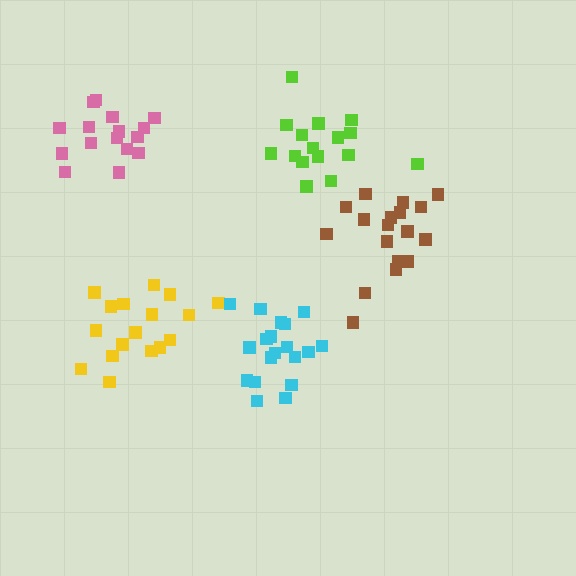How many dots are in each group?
Group 1: 16 dots, Group 2: 18 dots, Group 3: 16 dots, Group 4: 17 dots, Group 5: 19 dots (86 total).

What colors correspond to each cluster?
The clusters are colored: lime, brown, pink, yellow, cyan.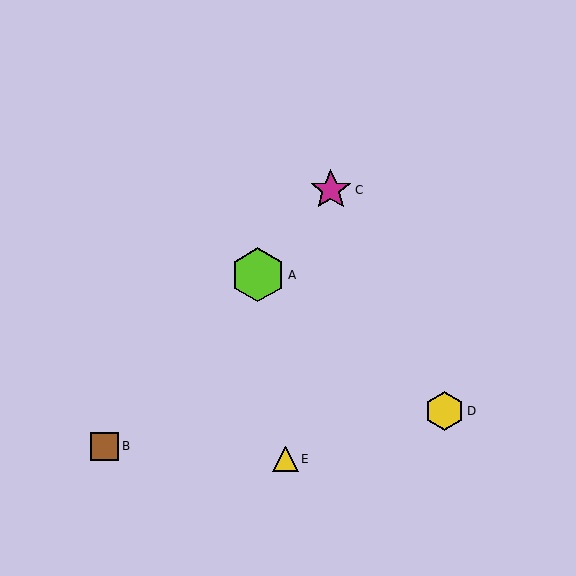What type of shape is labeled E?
Shape E is a yellow triangle.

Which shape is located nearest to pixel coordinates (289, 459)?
The yellow triangle (labeled E) at (285, 459) is nearest to that location.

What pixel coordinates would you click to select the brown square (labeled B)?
Click at (105, 446) to select the brown square B.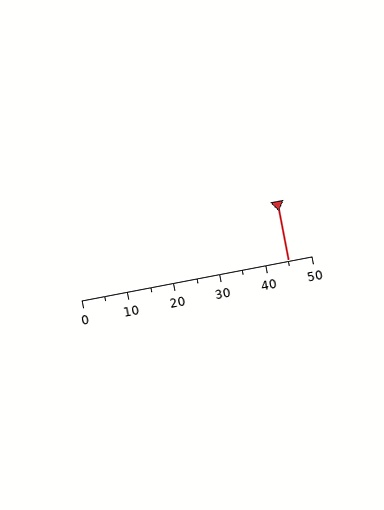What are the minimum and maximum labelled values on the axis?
The axis runs from 0 to 50.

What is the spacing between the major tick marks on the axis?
The major ticks are spaced 10 apart.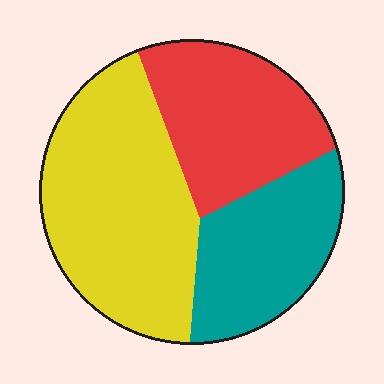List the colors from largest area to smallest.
From largest to smallest: yellow, red, teal.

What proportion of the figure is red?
Red covers 29% of the figure.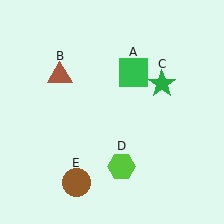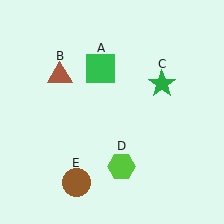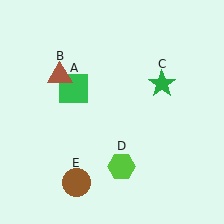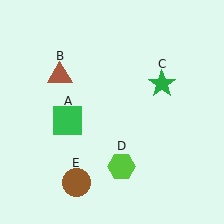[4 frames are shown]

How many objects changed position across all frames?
1 object changed position: green square (object A).